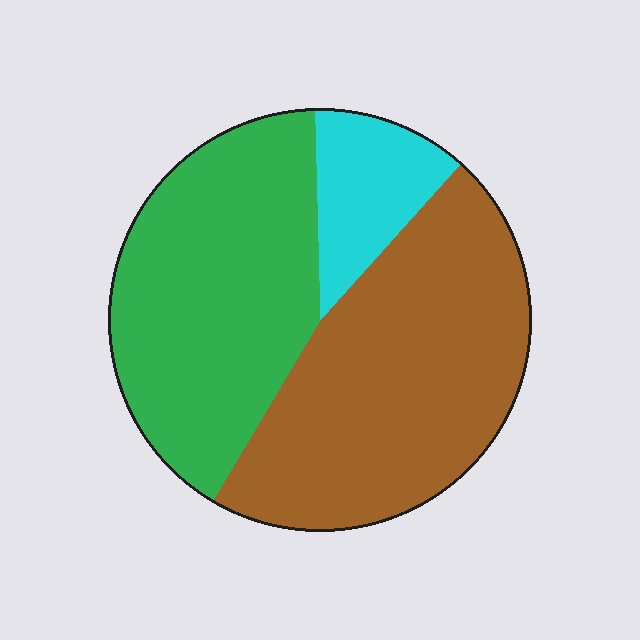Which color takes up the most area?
Brown, at roughly 45%.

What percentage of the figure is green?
Green covers around 40% of the figure.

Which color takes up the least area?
Cyan, at roughly 10%.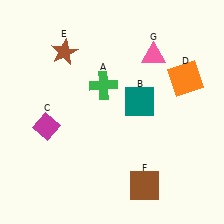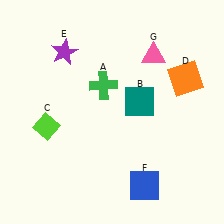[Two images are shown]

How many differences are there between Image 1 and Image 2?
There are 3 differences between the two images.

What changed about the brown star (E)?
In Image 1, E is brown. In Image 2, it changed to purple.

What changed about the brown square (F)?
In Image 1, F is brown. In Image 2, it changed to blue.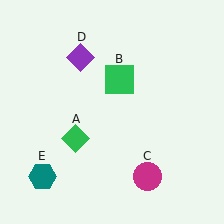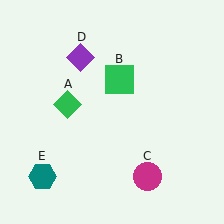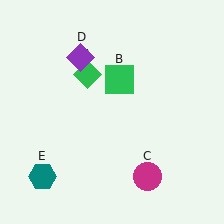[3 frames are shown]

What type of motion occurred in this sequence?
The green diamond (object A) rotated clockwise around the center of the scene.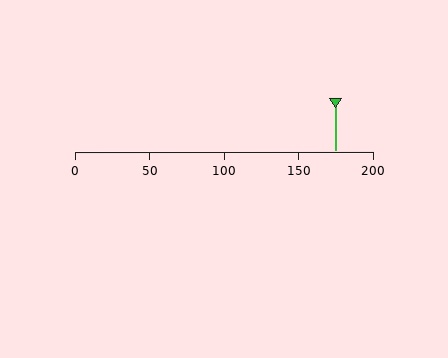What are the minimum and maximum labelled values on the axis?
The axis runs from 0 to 200.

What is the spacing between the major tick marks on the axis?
The major ticks are spaced 50 apart.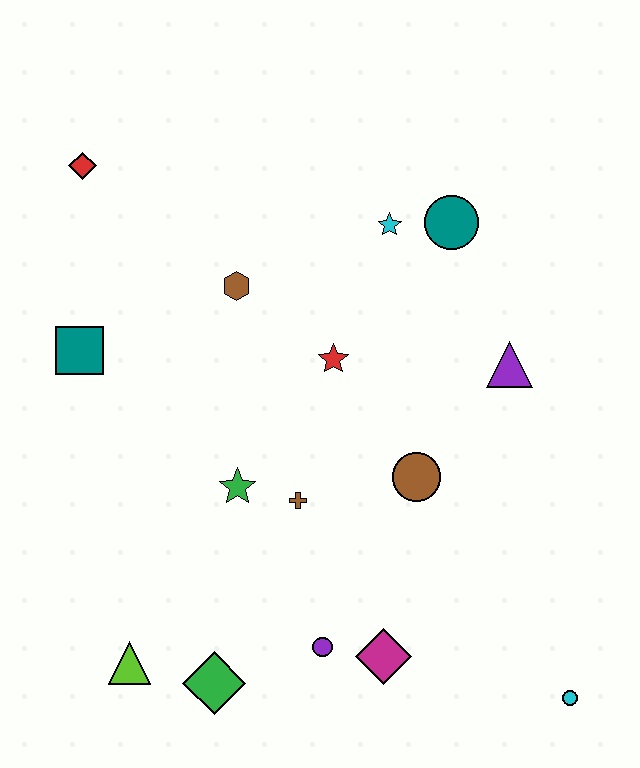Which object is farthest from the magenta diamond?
The red diamond is farthest from the magenta diamond.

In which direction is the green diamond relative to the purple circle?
The green diamond is to the left of the purple circle.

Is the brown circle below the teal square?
Yes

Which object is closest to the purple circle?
The magenta diamond is closest to the purple circle.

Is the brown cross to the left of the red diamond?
No